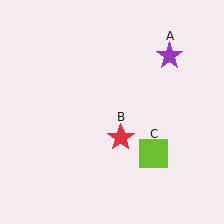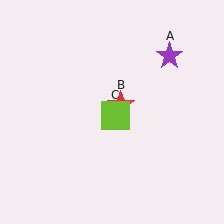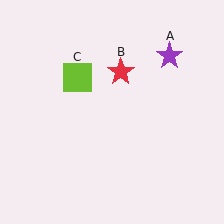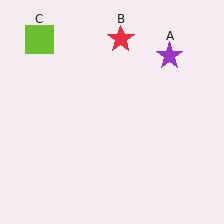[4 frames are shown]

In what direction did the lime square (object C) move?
The lime square (object C) moved up and to the left.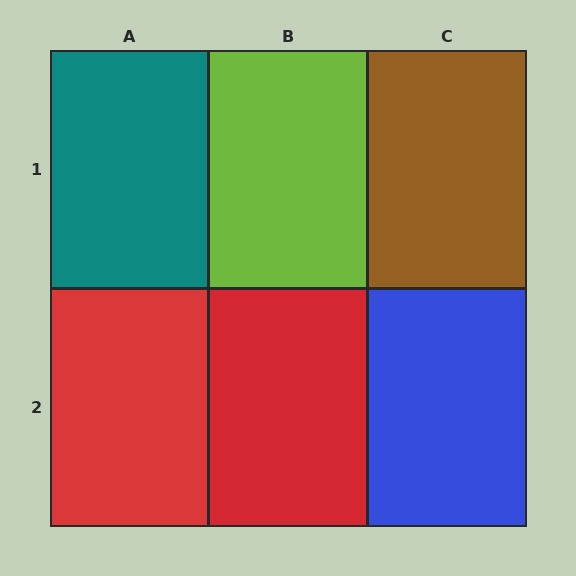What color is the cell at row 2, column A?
Red.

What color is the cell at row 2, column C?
Blue.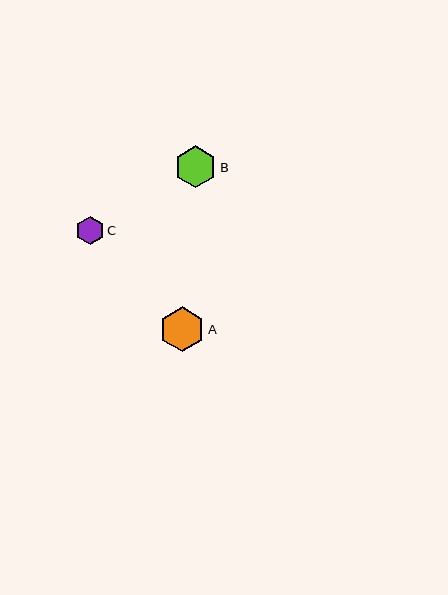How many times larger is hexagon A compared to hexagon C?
Hexagon A is approximately 1.6 times the size of hexagon C.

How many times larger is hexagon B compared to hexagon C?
Hexagon B is approximately 1.5 times the size of hexagon C.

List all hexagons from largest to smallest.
From largest to smallest: A, B, C.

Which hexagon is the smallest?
Hexagon C is the smallest with a size of approximately 28 pixels.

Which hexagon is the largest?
Hexagon A is the largest with a size of approximately 45 pixels.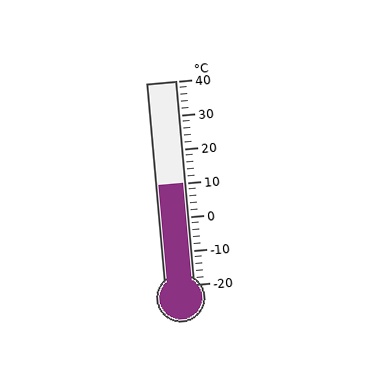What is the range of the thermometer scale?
The thermometer scale ranges from -20°C to 40°C.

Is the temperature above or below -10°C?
The temperature is above -10°C.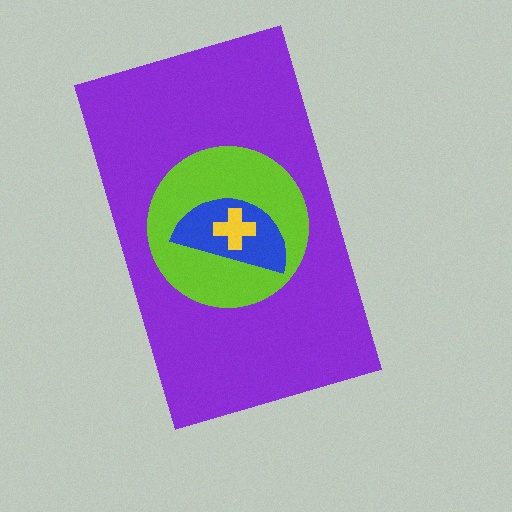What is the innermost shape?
The yellow cross.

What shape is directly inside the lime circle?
The blue semicircle.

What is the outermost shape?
The purple rectangle.